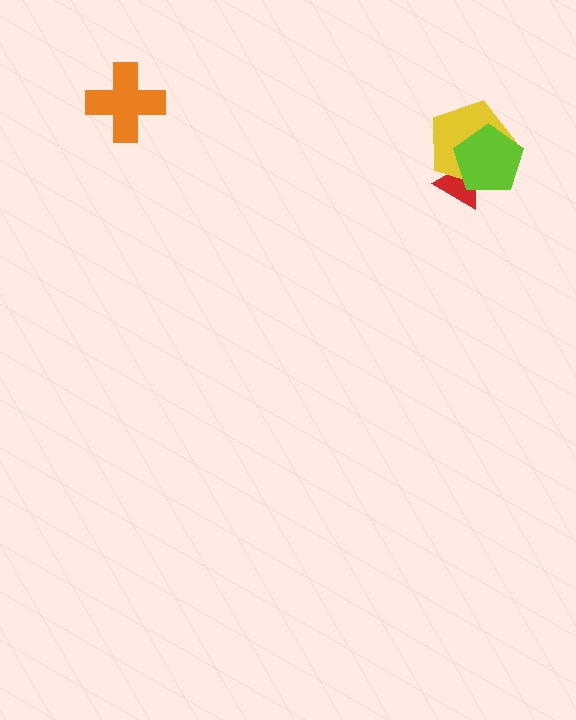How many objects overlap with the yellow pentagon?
2 objects overlap with the yellow pentagon.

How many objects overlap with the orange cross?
0 objects overlap with the orange cross.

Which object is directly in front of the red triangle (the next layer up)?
The yellow pentagon is directly in front of the red triangle.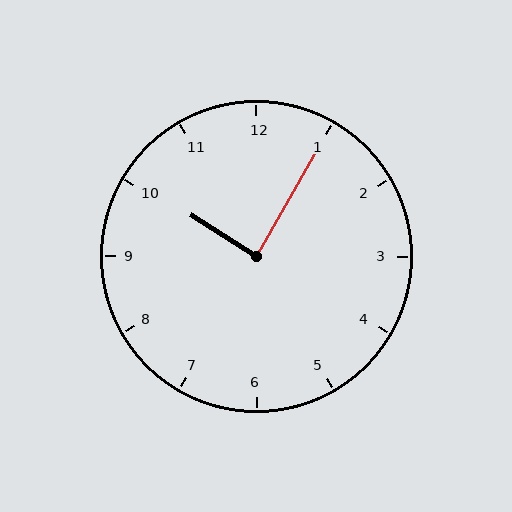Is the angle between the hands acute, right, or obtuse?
It is right.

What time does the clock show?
10:05.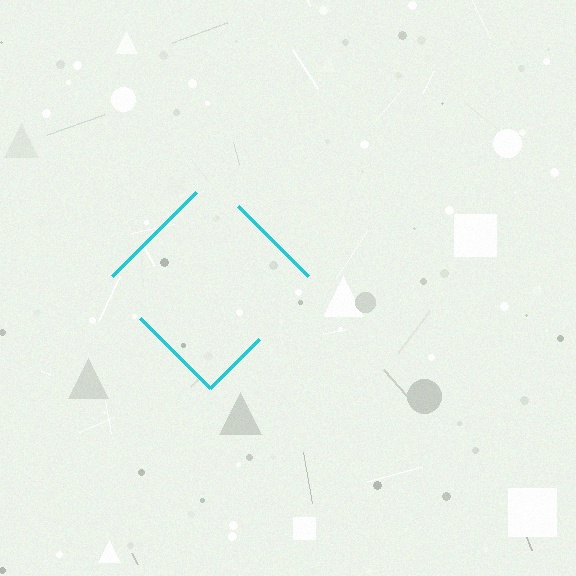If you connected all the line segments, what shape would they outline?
They would outline a diamond.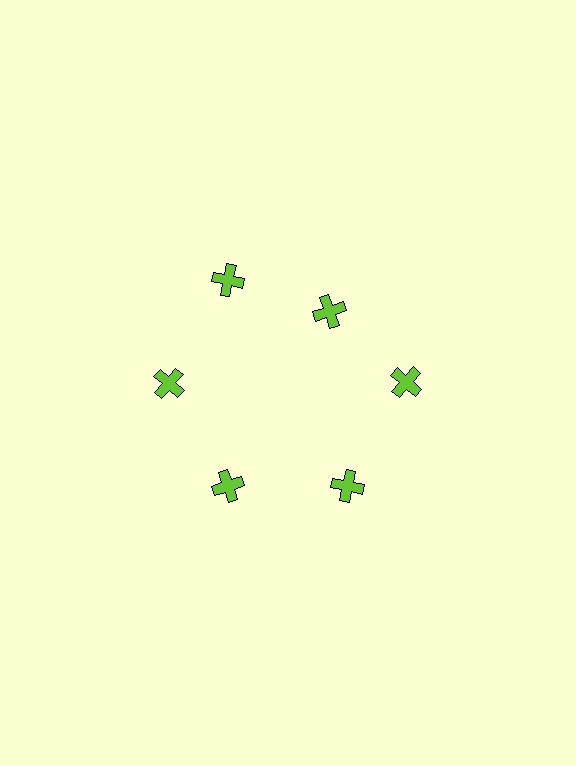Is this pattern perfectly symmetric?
No. The 6 lime crosses are arranged in a ring, but one element near the 1 o'clock position is pulled inward toward the center, breaking the 6-fold rotational symmetry.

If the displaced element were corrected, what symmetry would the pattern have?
It would have 6-fold rotational symmetry — the pattern would map onto itself every 60 degrees.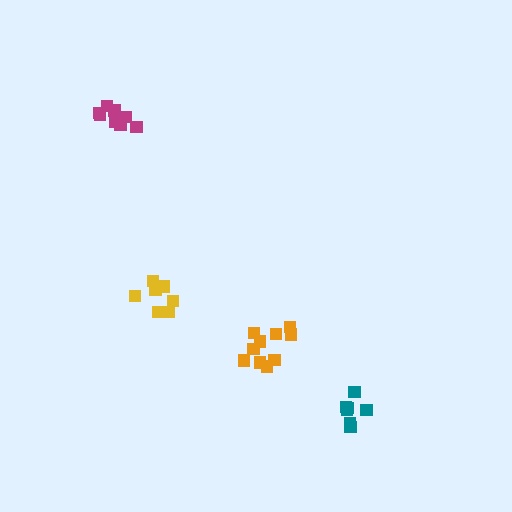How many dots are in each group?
Group 1: 8 dots, Group 2: 9 dots, Group 3: 7 dots, Group 4: 10 dots (34 total).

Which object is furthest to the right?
The teal cluster is rightmost.